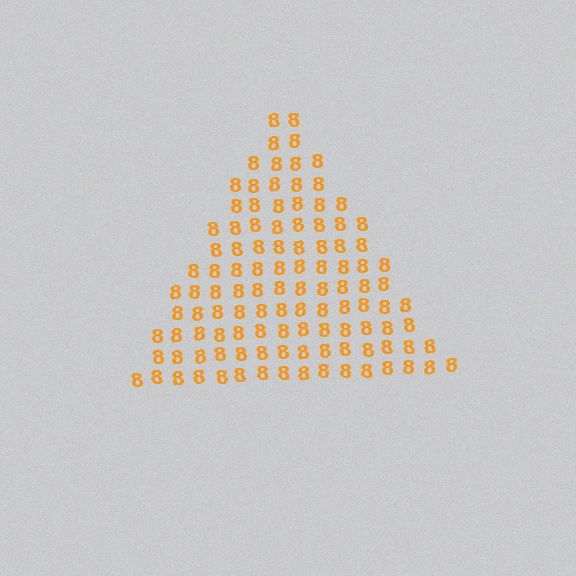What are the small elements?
The small elements are digit 8's.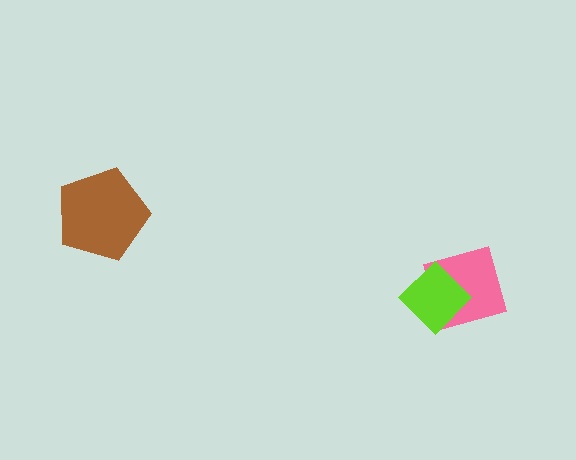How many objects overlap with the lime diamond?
1 object overlaps with the lime diamond.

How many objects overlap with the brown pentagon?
0 objects overlap with the brown pentagon.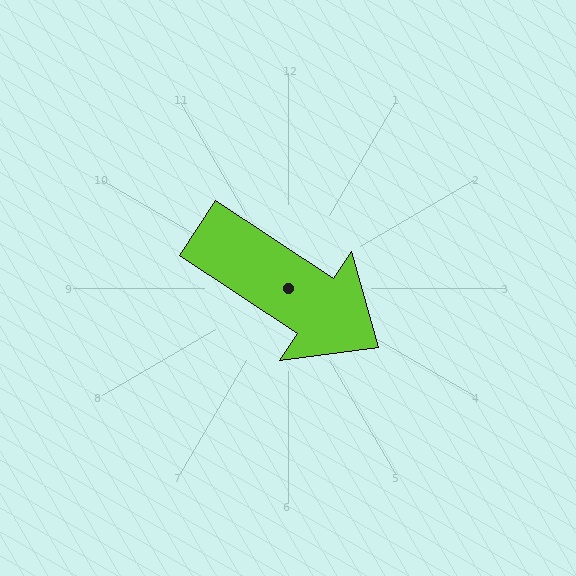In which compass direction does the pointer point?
Southeast.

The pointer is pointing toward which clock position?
Roughly 4 o'clock.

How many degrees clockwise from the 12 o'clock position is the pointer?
Approximately 124 degrees.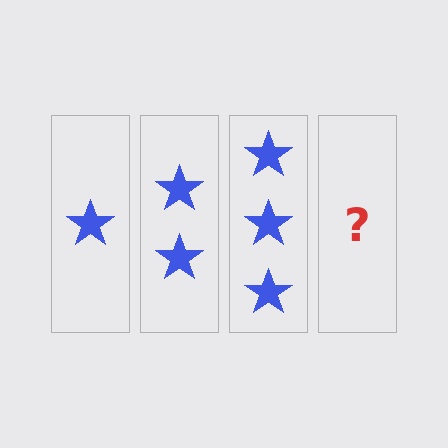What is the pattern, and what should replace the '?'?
The pattern is that each step adds one more star. The '?' should be 4 stars.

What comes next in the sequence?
The next element should be 4 stars.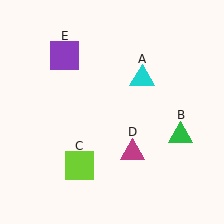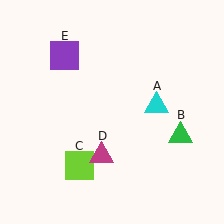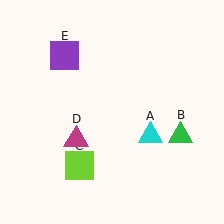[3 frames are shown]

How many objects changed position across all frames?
2 objects changed position: cyan triangle (object A), magenta triangle (object D).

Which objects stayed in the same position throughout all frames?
Green triangle (object B) and lime square (object C) and purple square (object E) remained stationary.